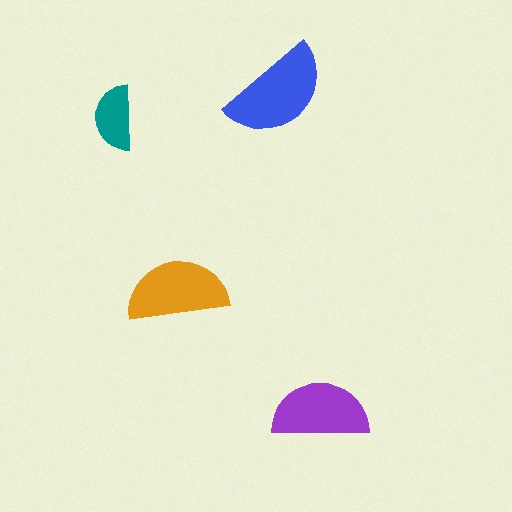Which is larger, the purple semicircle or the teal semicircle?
The purple one.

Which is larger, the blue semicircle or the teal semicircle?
The blue one.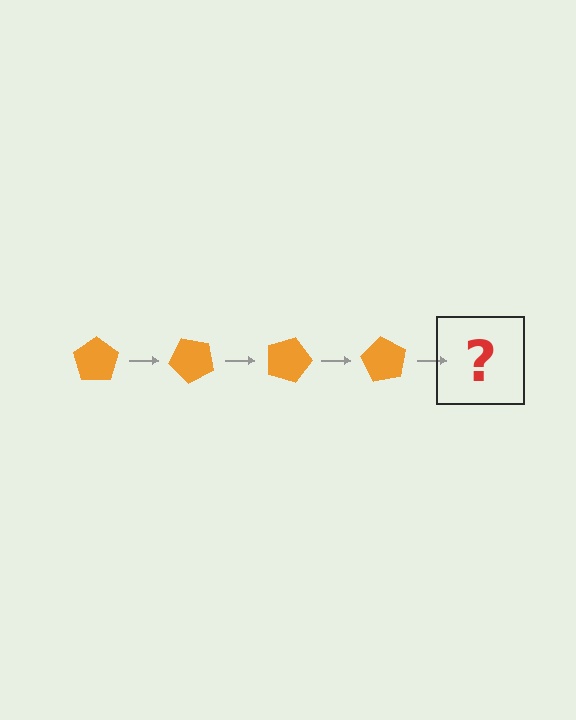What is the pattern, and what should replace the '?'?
The pattern is that the pentagon rotates 45 degrees each step. The '?' should be an orange pentagon rotated 180 degrees.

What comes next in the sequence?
The next element should be an orange pentagon rotated 180 degrees.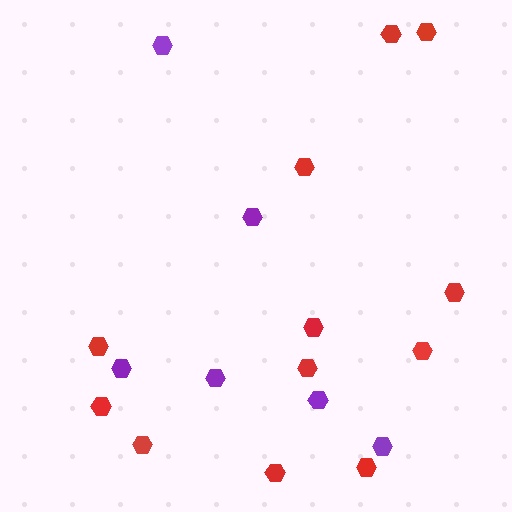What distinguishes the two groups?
There are 2 groups: one group of red hexagons (12) and one group of purple hexagons (6).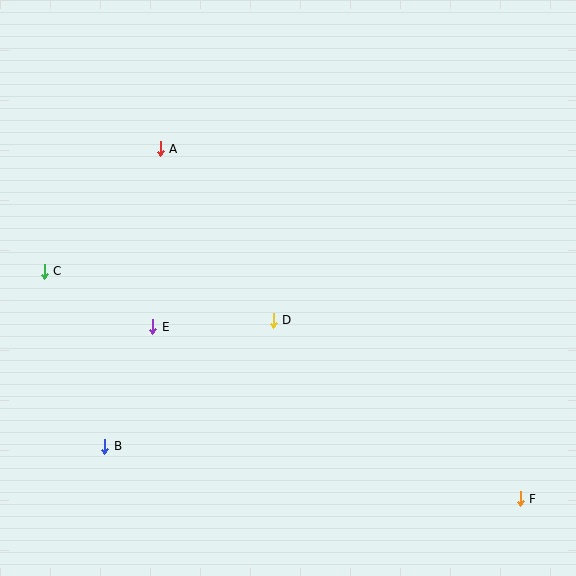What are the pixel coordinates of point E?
Point E is at (153, 327).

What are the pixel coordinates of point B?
Point B is at (105, 446).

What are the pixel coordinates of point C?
Point C is at (44, 271).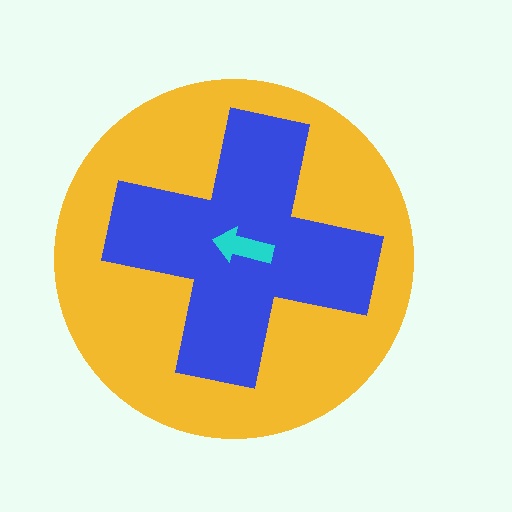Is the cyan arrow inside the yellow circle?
Yes.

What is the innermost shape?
The cyan arrow.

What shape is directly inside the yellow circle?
The blue cross.